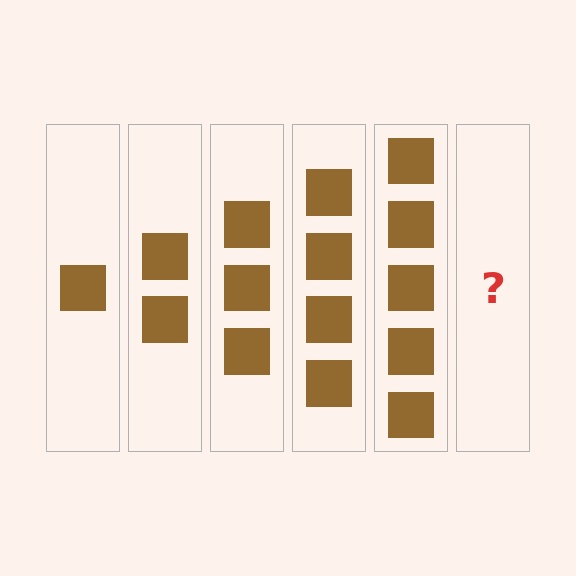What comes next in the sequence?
The next element should be 6 squares.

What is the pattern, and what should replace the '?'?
The pattern is that each step adds one more square. The '?' should be 6 squares.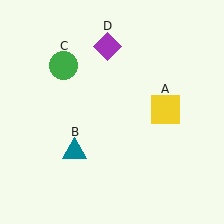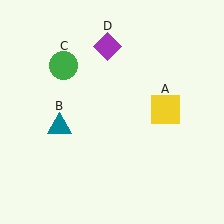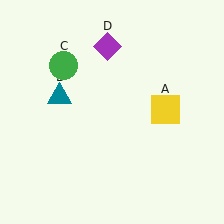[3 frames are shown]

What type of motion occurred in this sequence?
The teal triangle (object B) rotated clockwise around the center of the scene.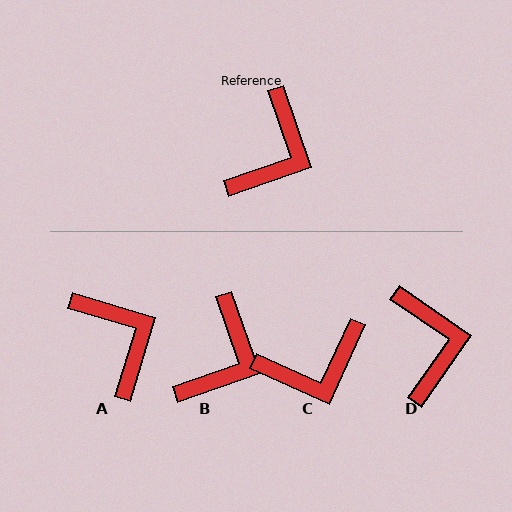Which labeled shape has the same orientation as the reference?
B.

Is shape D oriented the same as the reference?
No, it is off by about 36 degrees.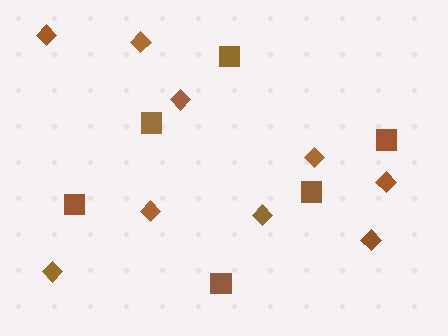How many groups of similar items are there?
There are 2 groups: one group of squares (6) and one group of diamonds (9).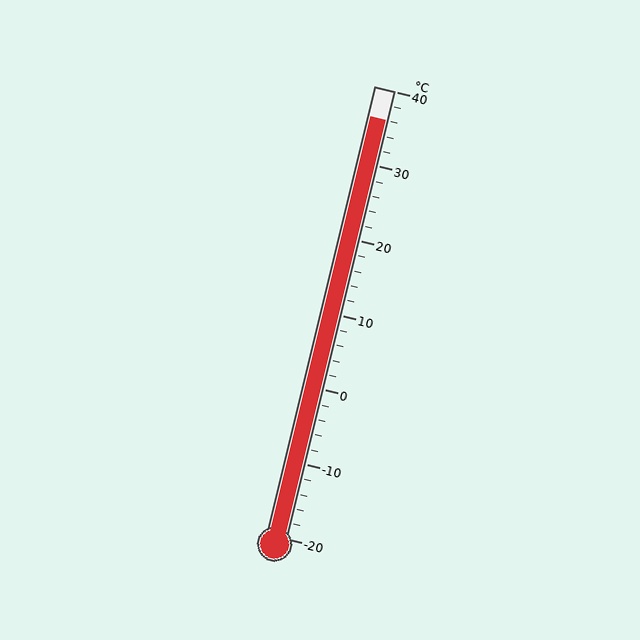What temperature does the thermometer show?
The thermometer shows approximately 36°C.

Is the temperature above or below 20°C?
The temperature is above 20°C.